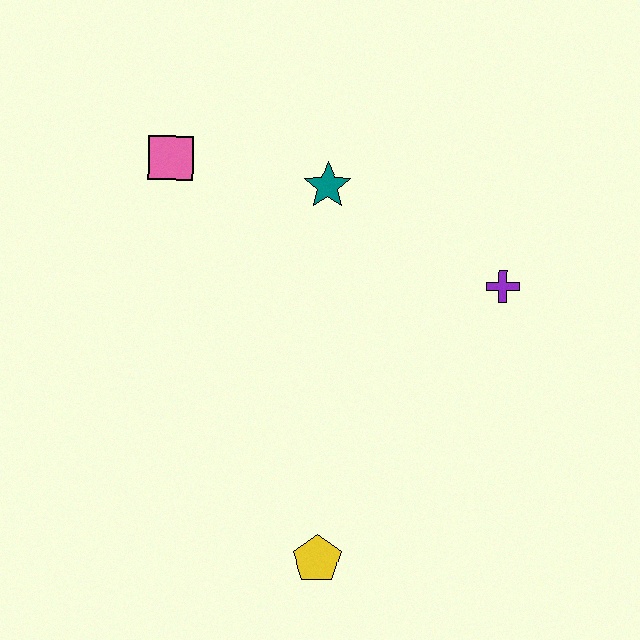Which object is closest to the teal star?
The pink square is closest to the teal star.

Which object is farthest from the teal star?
The yellow pentagon is farthest from the teal star.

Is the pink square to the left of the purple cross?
Yes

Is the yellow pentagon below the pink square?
Yes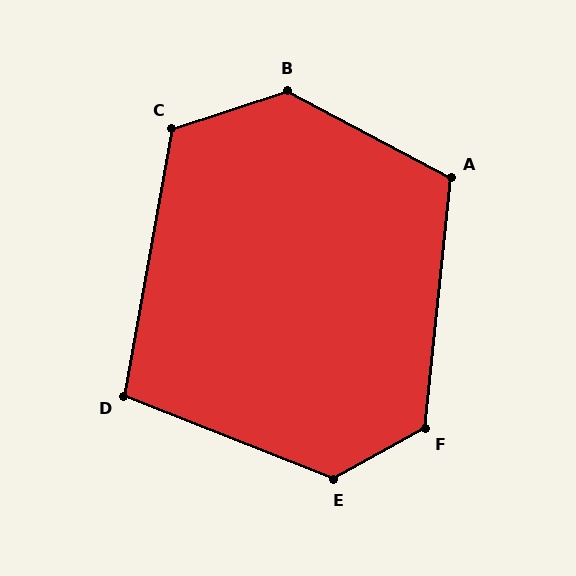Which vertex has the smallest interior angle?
D, at approximately 101 degrees.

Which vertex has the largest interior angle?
B, at approximately 134 degrees.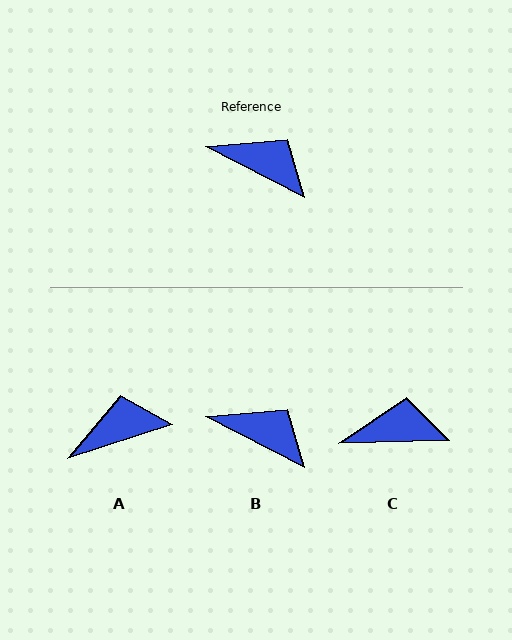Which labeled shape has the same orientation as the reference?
B.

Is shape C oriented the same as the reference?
No, it is off by about 29 degrees.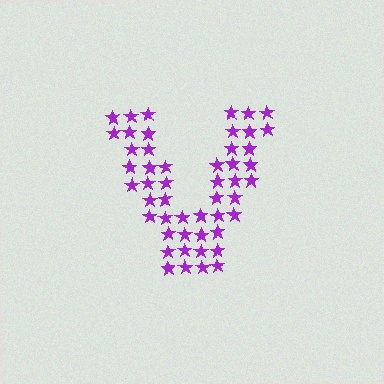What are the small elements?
The small elements are stars.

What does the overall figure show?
The overall figure shows the letter V.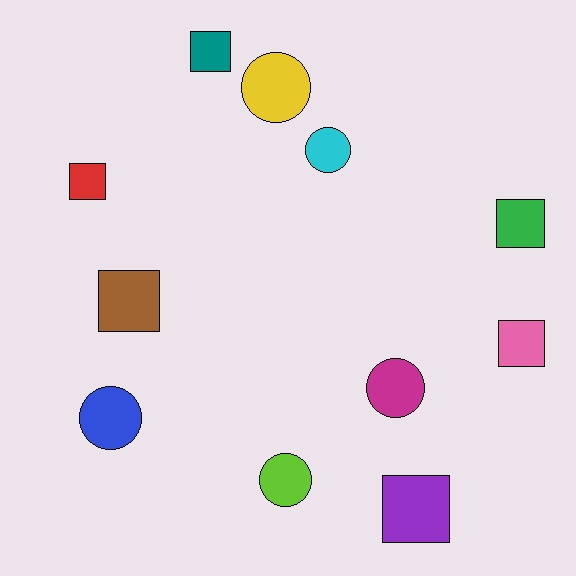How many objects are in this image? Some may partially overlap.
There are 11 objects.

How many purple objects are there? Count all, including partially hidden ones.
There is 1 purple object.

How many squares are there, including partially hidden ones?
There are 6 squares.